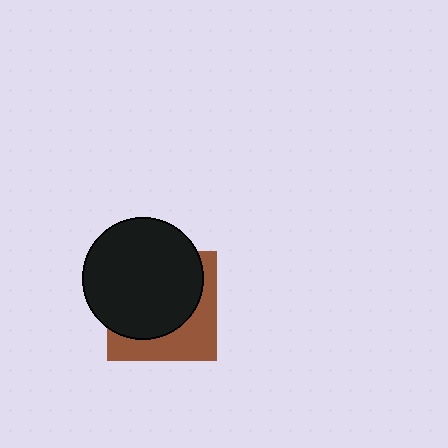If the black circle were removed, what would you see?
You would see the complete brown square.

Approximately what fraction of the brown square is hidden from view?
Roughly 62% of the brown square is hidden behind the black circle.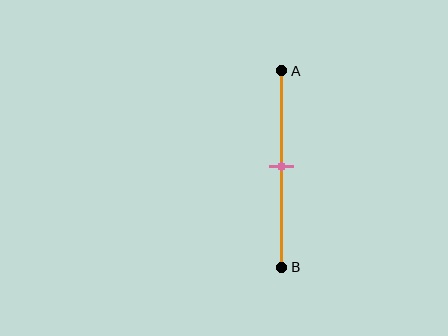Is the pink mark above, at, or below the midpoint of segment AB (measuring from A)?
The pink mark is approximately at the midpoint of segment AB.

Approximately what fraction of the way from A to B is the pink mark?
The pink mark is approximately 50% of the way from A to B.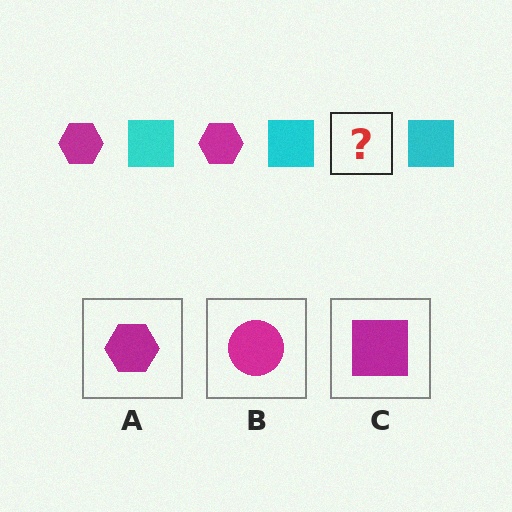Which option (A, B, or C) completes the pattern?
A.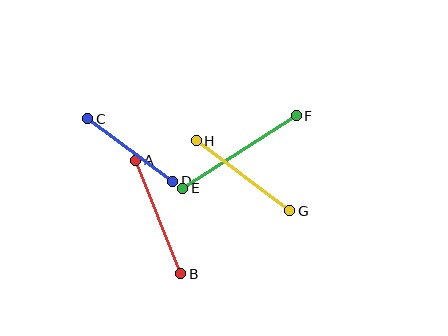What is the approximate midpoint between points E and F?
The midpoint is at approximately (240, 152) pixels.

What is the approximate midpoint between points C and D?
The midpoint is at approximately (130, 150) pixels.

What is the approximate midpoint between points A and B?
The midpoint is at approximately (158, 217) pixels.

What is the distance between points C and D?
The distance is approximately 105 pixels.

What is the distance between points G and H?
The distance is approximately 117 pixels.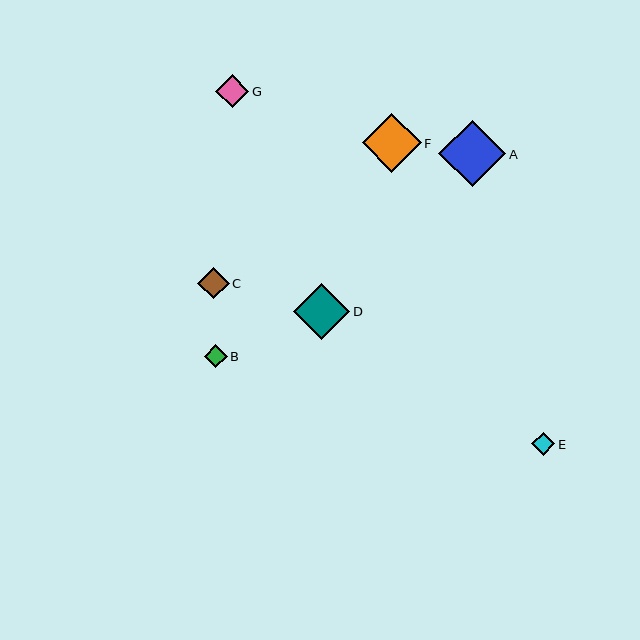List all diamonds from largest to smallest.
From largest to smallest: A, F, D, G, C, E, B.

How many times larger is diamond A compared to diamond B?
Diamond A is approximately 2.9 times the size of diamond B.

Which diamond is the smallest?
Diamond B is the smallest with a size of approximately 23 pixels.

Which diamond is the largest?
Diamond A is the largest with a size of approximately 67 pixels.